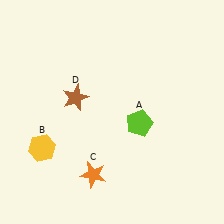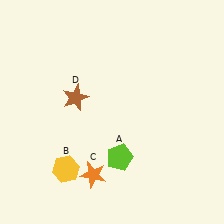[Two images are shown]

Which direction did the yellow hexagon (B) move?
The yellow hexagon (B) moved right.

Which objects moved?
The objects that moved are: the lime pentagon (A), the yellow hexagon (B).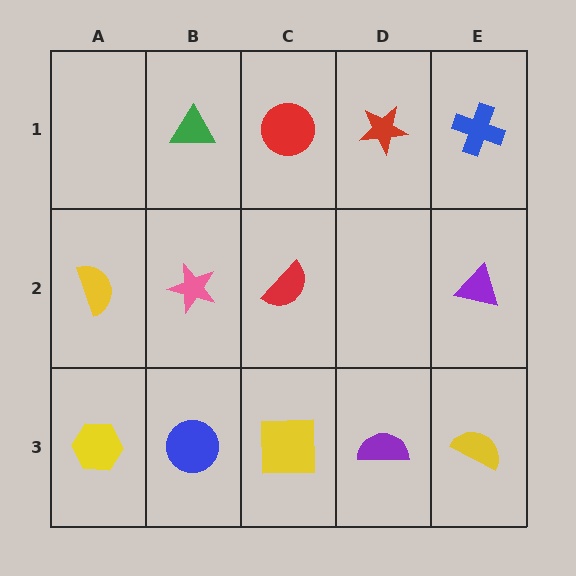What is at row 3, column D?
A purple semicircle.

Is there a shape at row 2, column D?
No, that cell is empty.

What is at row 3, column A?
A yellow hexagon.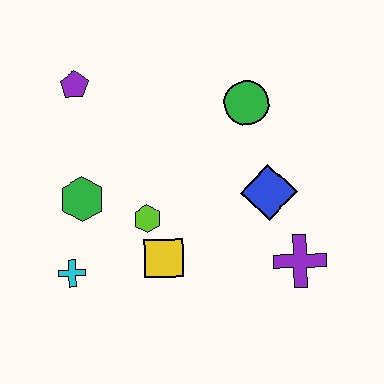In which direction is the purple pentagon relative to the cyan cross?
The purple pentagon is above the cyan cross.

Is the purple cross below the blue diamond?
Yes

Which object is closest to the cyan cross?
The green hexagon is closest to the cyan cross.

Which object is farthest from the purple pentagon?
The purple cross is farthest from the purple pentagon.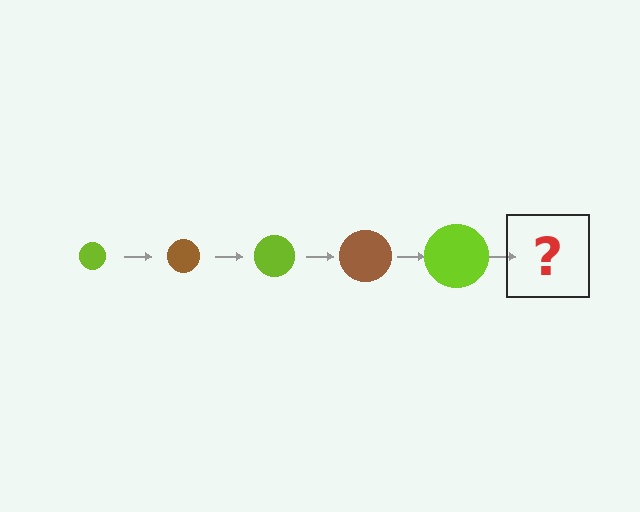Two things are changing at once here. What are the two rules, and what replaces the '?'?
The two rules are that the circle grows larger each step and the color cycles through lime and brown. The '?' should be a brown circle, larger than the previous one.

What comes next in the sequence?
The next element should be a brown circle, larger than the previous one.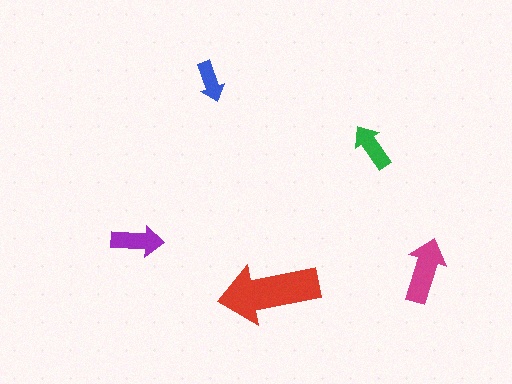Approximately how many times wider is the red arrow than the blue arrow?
About 2.5 times wider.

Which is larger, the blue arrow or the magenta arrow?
The magenta one.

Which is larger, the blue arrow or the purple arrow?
The purple one.